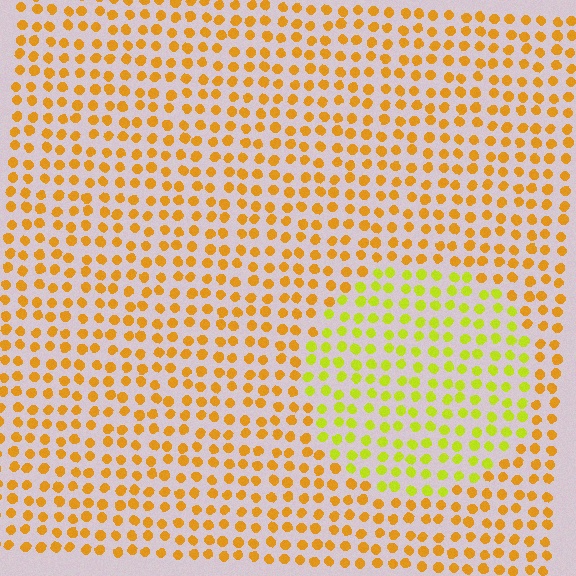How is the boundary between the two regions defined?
The boundary is defined purely by a slight shift in hue (about 35 degrees). Spacing, size, and orientation are identical on both sides.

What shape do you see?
I see a circle.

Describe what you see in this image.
The image is filled with small orange elements in a uniform arrangement. A circle-shaped region is visible where the elements are tinted to a slightly different hue, forming a subtle color boundary.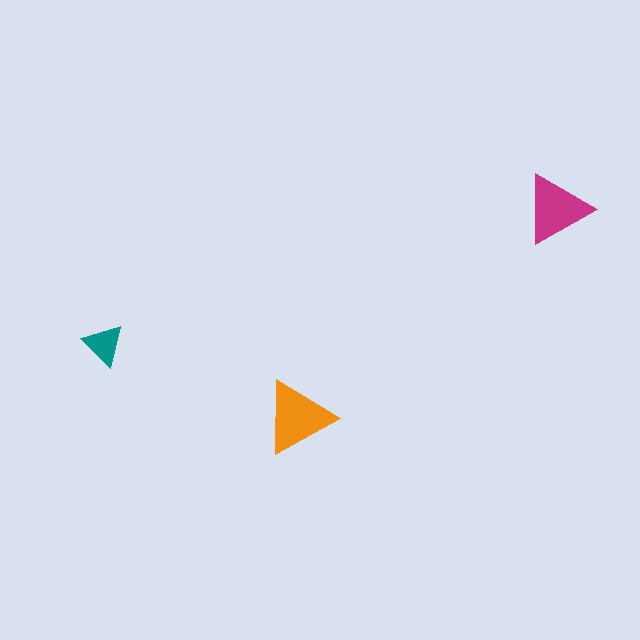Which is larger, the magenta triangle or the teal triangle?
The magenta one.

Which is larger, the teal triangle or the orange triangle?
The orange one.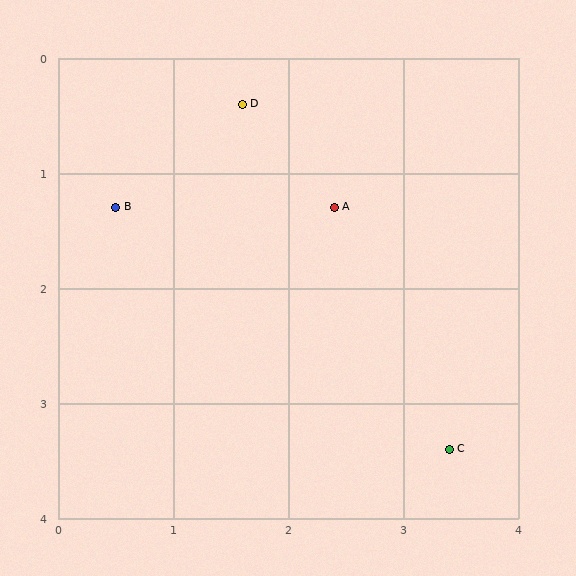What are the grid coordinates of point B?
Point B is at approximately (0.5, 1.3).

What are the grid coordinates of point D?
Point D is at approximately (1.6, 0.4).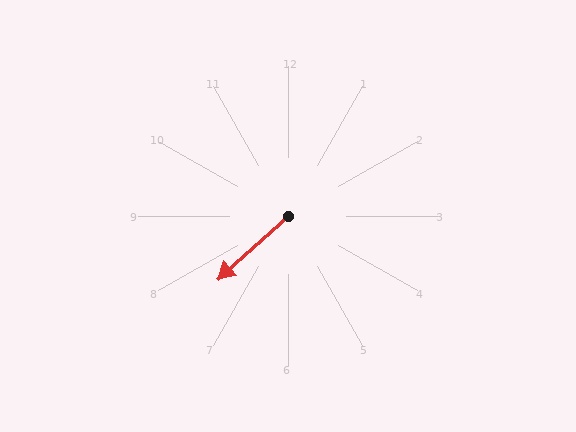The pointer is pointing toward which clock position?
Roughly 8 o'clock.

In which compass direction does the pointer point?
Southwest.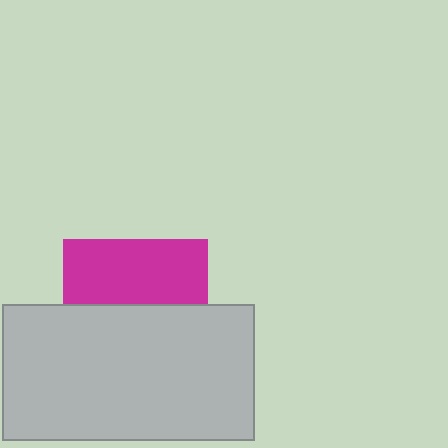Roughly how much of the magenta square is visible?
A small part of it is visible (roughly 44%).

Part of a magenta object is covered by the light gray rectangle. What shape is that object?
It is a square.